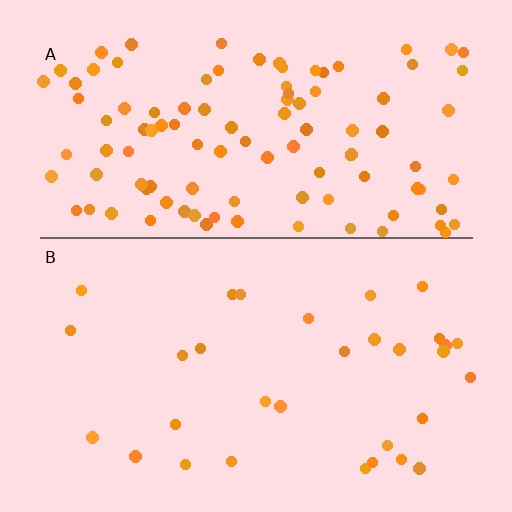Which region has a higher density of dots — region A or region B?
A (the top).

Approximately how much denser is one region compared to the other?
Approximately 3.4× — region A over region B.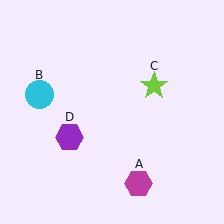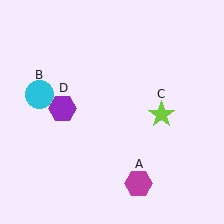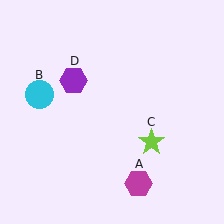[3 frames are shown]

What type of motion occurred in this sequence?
The lime star (object C), purple hexagon (object D) rotated clockwise around the center of the scene.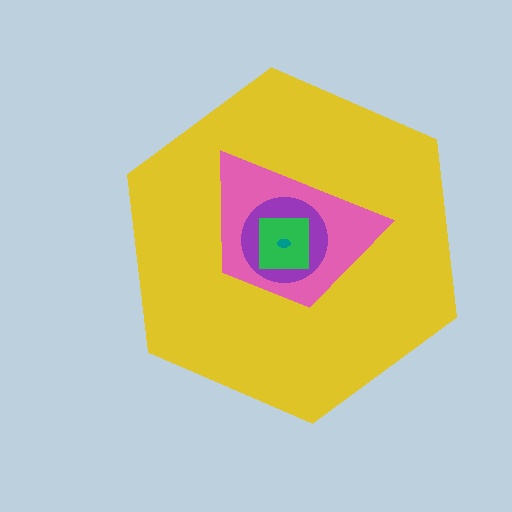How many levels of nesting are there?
5.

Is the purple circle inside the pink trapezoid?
Yes.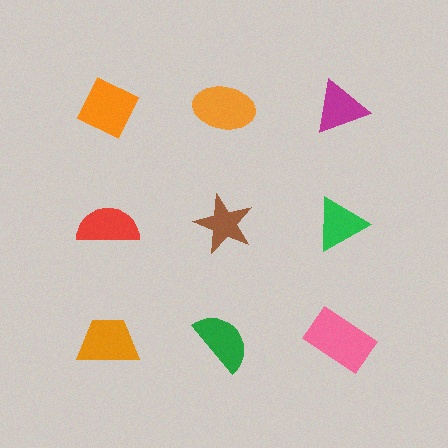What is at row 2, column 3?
A green triangle.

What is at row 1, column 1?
An orange diamond.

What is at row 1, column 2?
An orange ellipse.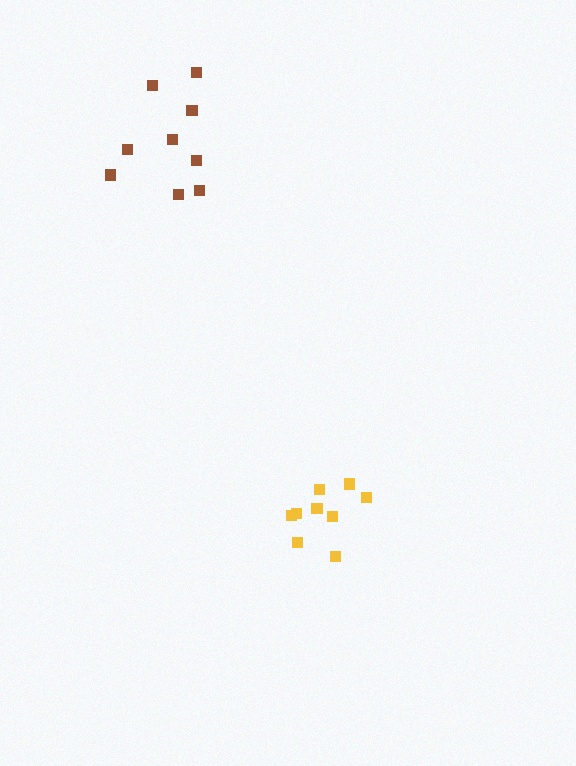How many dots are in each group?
Group 1: 9 dots, Group 2: 9 dots (18 total).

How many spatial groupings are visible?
There are 2 spatial groupings.